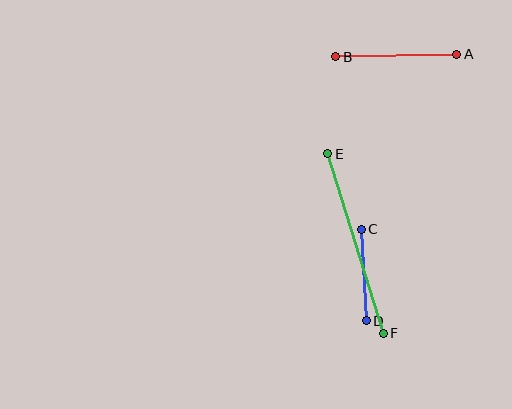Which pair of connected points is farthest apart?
Points E and F are farthest apart.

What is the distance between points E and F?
The distance is approximately 188 pixels.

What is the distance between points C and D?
The distance is approximately 92 pixels.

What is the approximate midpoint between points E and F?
The midpoint is at approximately (356, 244) pixels.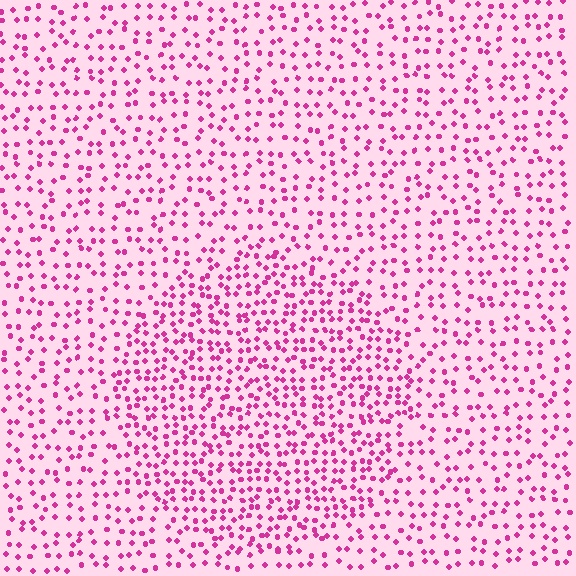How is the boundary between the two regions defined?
The boundary is defined by a change in element density (approximately 1.7x ratio). All elements are the same color, size, and shape.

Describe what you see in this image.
The image contains small magenta elements arranged at two different densities. A circle-shaped region is visible where the elements are more densely packed than the surrounding area.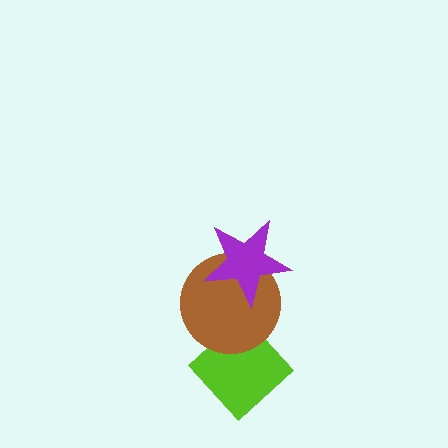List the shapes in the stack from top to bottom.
From top to bottom: the purple star, the brown circle, the lime diamond.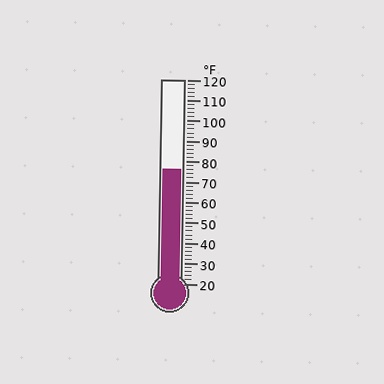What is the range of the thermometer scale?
The thermometer scale ranges from 20°F to 120°F.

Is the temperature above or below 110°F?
The temperature is below 110°F.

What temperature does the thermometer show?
The thermometer shows approximately 76°F.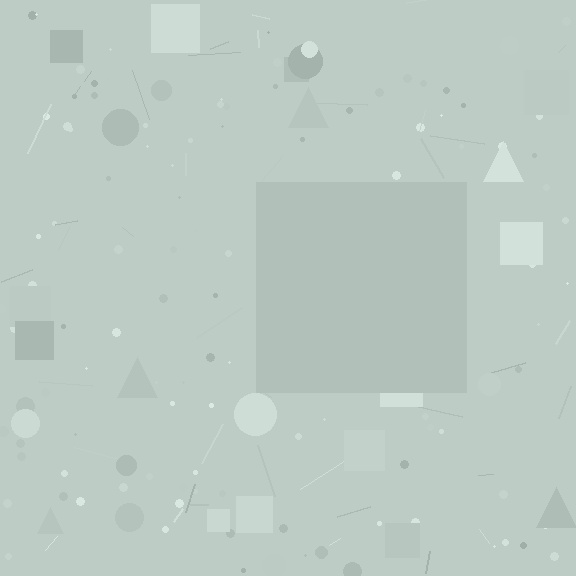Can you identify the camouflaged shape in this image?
The camouflaged shape is a square.